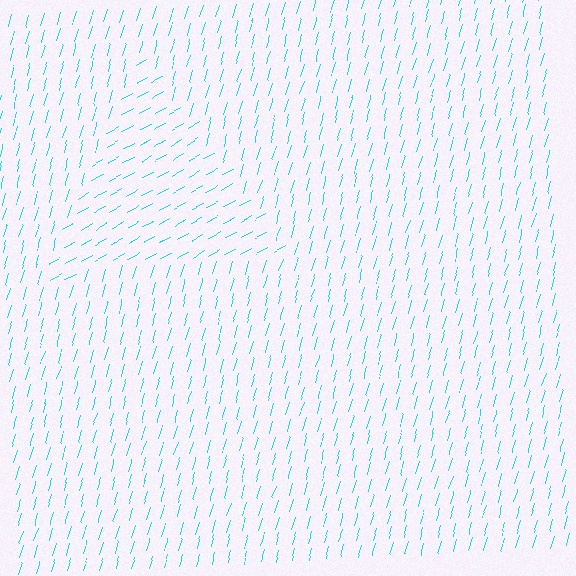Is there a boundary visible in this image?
Yes, there is a texture boundary formed by a change in line orientation.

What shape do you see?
I see a triangle.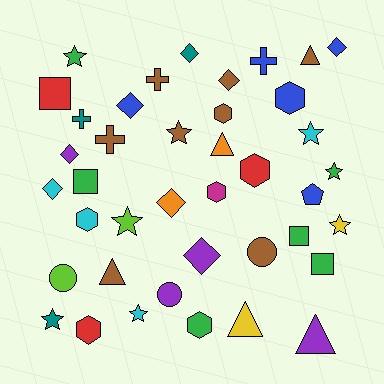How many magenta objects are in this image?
There is 1 magenta object.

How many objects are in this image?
There are 40 objects.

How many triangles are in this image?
There are 5 triangles.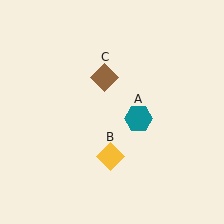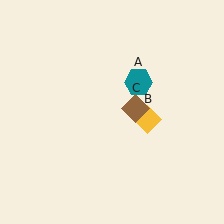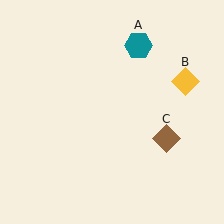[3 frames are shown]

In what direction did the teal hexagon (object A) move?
The teal hexagon (object A) moved up.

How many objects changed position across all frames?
3 objects changed position: teal hexagon (object A), yellow diamond (object B), brown diamond (object C).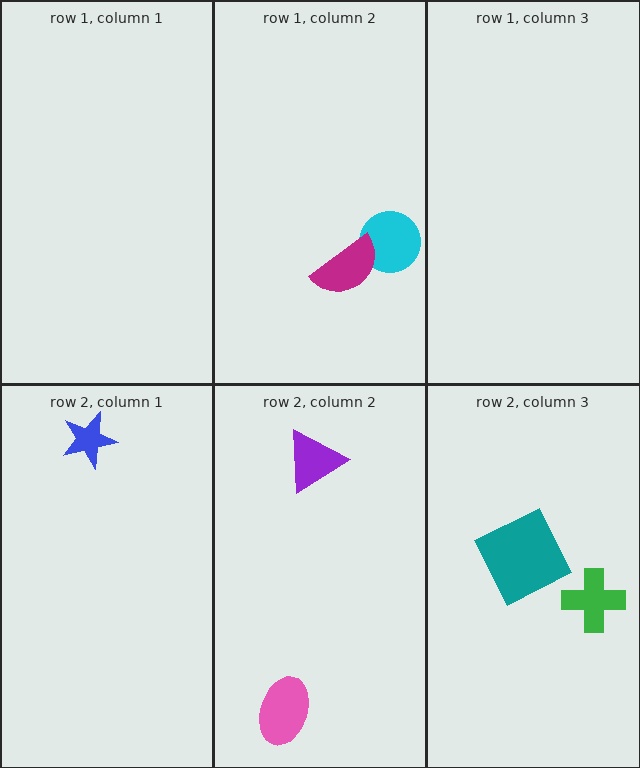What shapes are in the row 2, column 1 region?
The blue star.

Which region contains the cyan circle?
The row 1, column 2 region.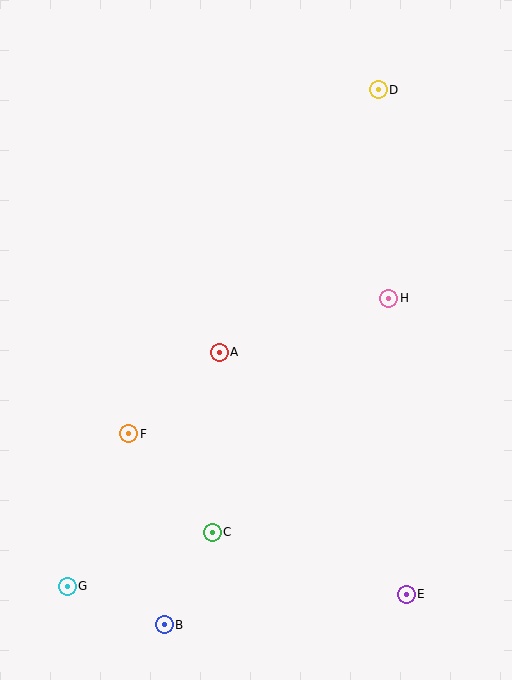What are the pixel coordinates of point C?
Point C is at (212, 532).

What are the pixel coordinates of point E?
Point E is at (406, 594).